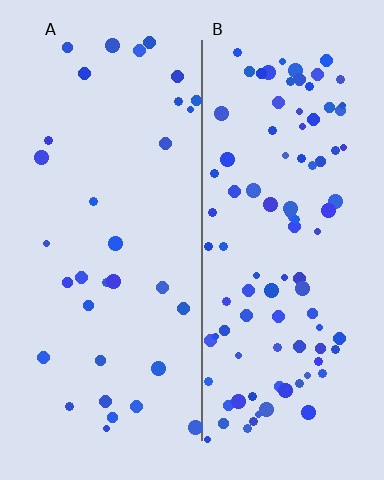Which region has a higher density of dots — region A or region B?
B (the right).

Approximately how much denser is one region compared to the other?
Approximately 3.0× — region B over region A.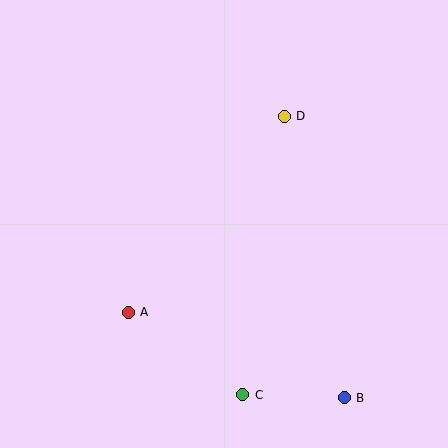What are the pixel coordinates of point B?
Point B is at (344, 398).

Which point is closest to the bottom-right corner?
Point B is closest to the bottom-right corner.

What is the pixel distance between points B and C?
The distance between B and C is 101 pixels.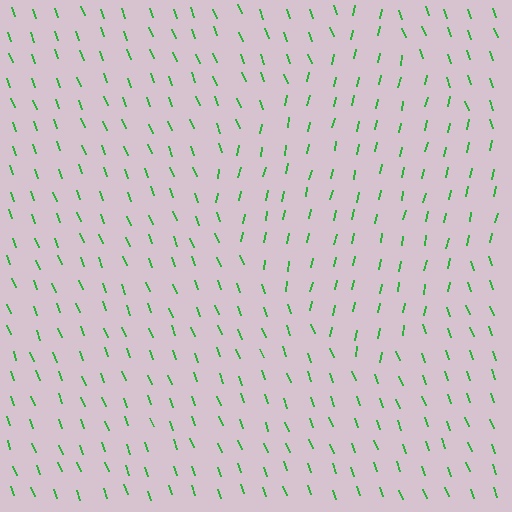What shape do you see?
I see a diamond.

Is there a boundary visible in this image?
Yes, there is a texture boundary formed by a change in line orientation.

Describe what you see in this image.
The image is filled with small green line segments. A diamond region in the image has lines oriented differently from the surrounding lines, creating a visible texture boundary.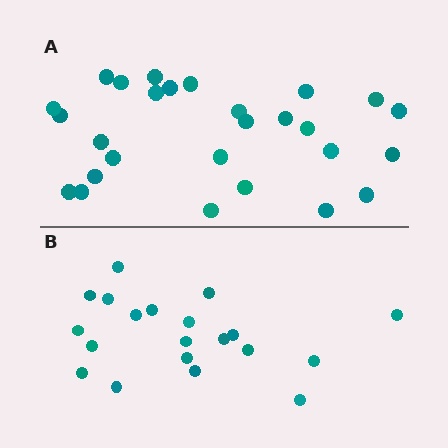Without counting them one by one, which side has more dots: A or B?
Region A (the top region) has more dots.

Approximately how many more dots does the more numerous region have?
Region A has roughly 8 or so more dots than region B.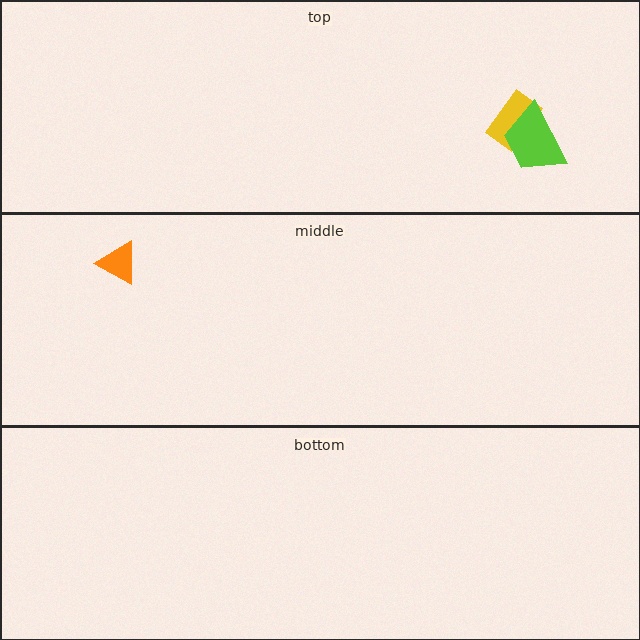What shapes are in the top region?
The yellow rectangle, the lime trapezoid.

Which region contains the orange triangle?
The middle region.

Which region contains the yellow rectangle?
The top region.